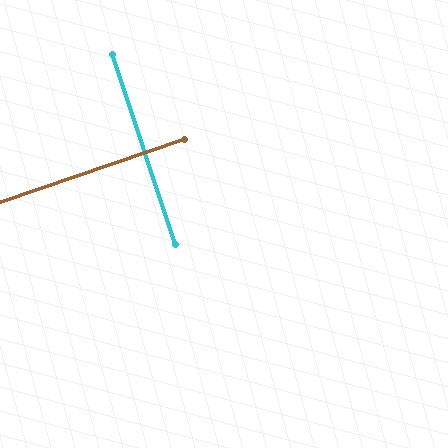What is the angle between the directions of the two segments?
Approximately 89 degrees.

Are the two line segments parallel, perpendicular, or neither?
Perpendicular — they meet at approximately 89°.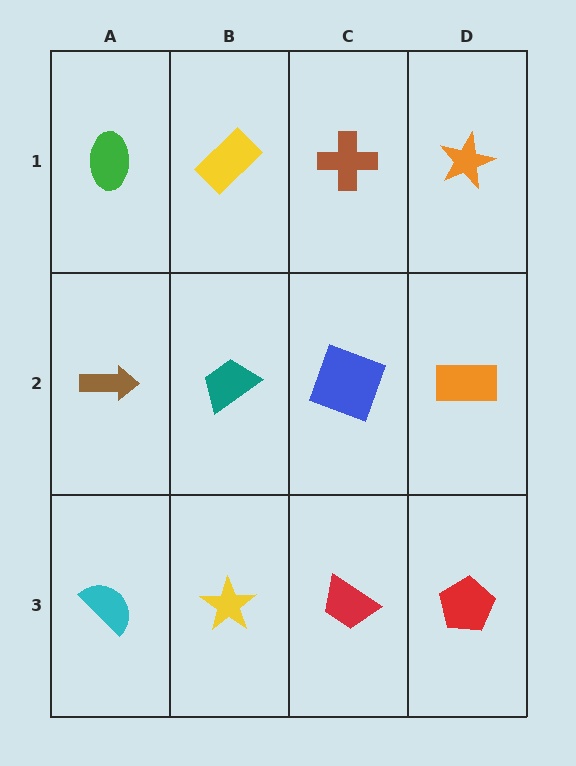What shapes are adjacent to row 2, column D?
An orange star (row 1, column D), a red pentagon (row 3, column D), a blue square (row 2, column C).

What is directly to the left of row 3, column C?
A yellow star.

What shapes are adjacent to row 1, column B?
A teal trapezoid (row 2, column B), a green ellipse (row 1, column A), a brown cross (row 1, column C).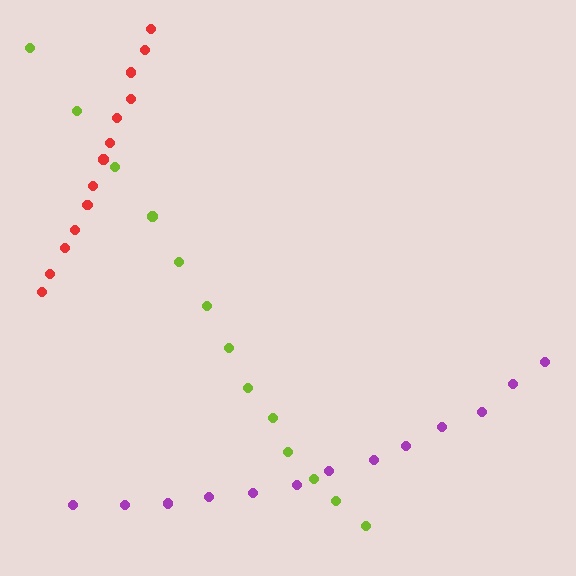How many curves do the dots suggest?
There are 3 distinct paths.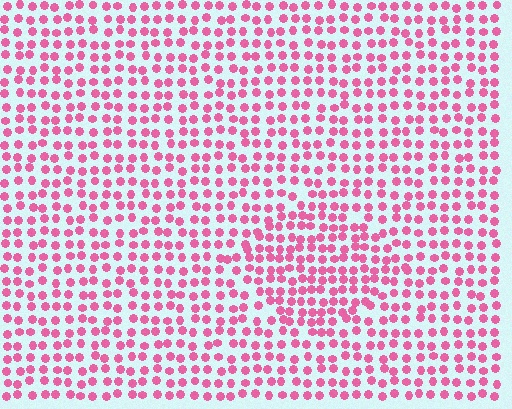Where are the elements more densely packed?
The elements are more densely packed inside the diamond boundary.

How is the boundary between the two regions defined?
The boundary is defined by a change in element density (approximately 1.4x ratio). All elements are the same color, size, and shape.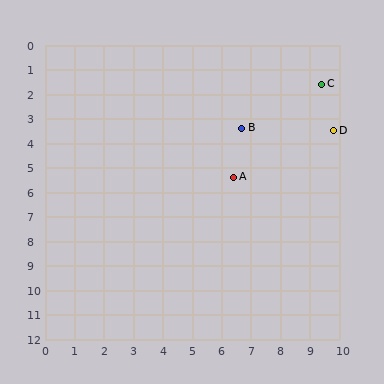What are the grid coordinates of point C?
Point C is at approximately (9.4, 1.6).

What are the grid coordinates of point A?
Point A is at approximately (6.4, 5.4).